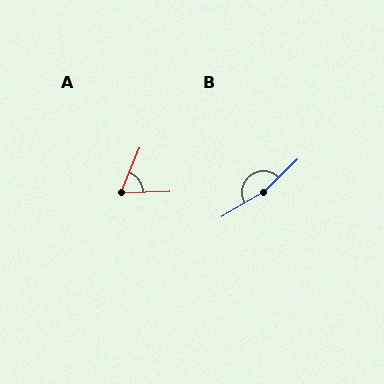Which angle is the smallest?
A, at approximately 66 degrees.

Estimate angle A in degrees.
Approximately 66 degrees.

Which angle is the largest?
B, at approximately 167 degrees.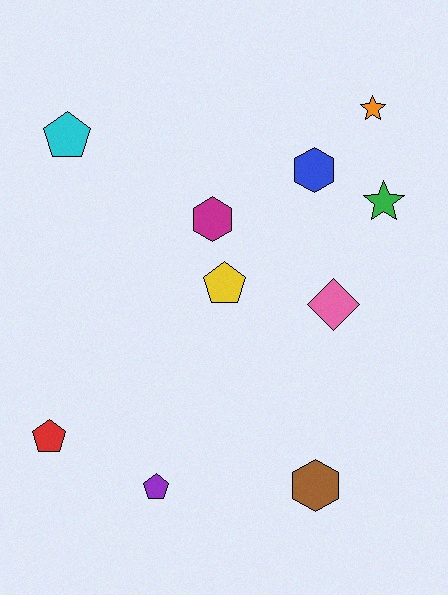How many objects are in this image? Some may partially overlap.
There are 10 objects.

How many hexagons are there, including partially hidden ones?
There are 3 hexagons.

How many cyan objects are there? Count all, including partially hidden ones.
There is 1 cyan object.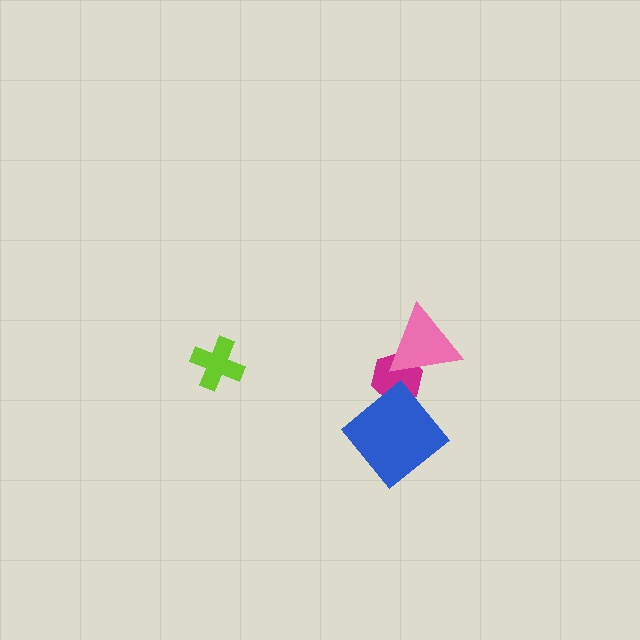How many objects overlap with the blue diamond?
1 object overlaps with the blue diamond.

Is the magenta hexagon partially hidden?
Yes, it is partially covered by another shape.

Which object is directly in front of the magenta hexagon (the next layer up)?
The pink triangle is directly in front of the magenta hexagon.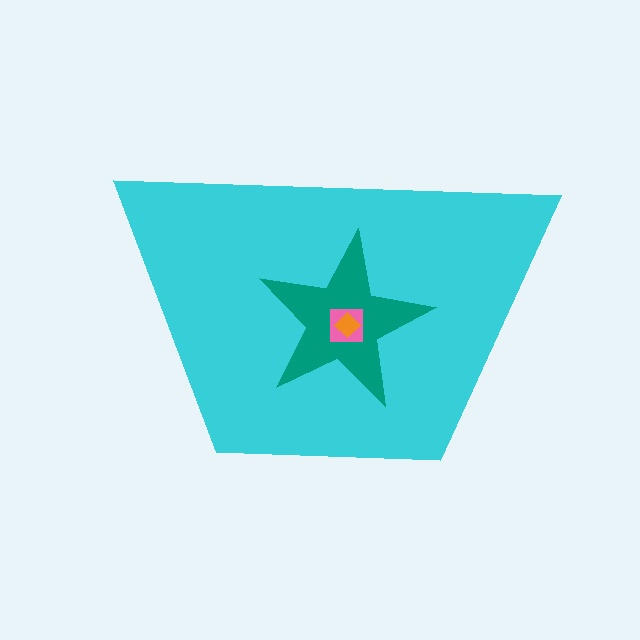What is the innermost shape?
The orange diamond.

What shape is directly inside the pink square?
The orange diamond.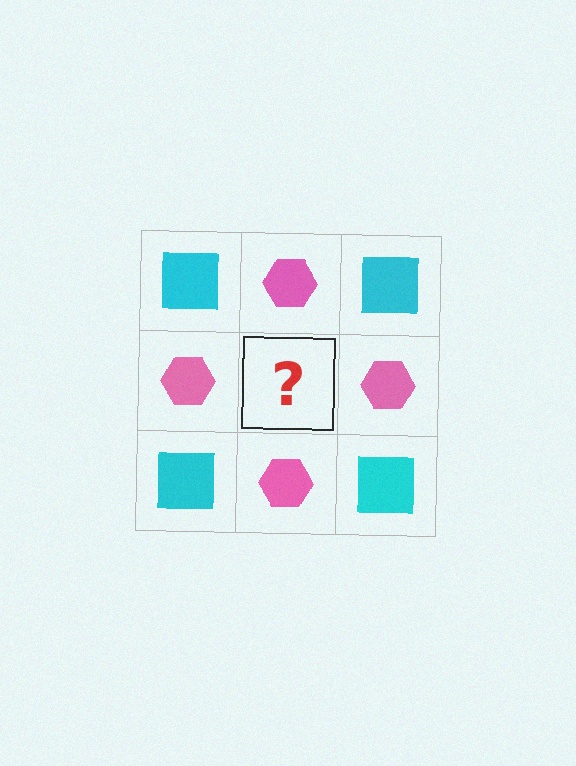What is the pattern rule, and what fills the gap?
The rule is that it alternates cyan square and pink hexagon in a checkerboard pattern. The gap should be filled with a cyan square.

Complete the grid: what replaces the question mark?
The question mark should be replaced with a cyan square.